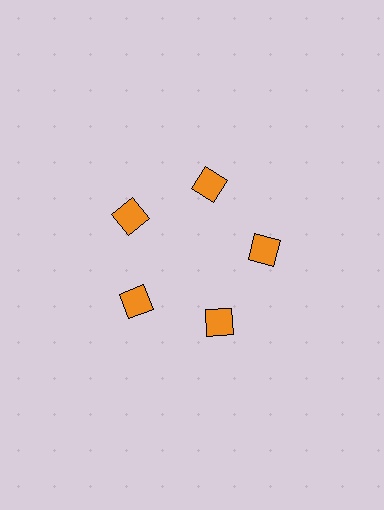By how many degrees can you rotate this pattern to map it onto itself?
The pattern maps onto itself every 72 degrees of rotation.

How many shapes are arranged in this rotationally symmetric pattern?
There are 5 shapes, arranged in 5 groups of 1.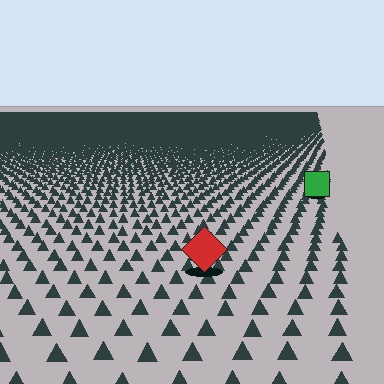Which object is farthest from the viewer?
The green square is farthest from the viewer. It appears smaller and the ground texture around it is denser.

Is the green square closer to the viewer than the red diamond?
No. The red diamond is closer — you can tell from the texture gradient: the ground texture is coarser near it.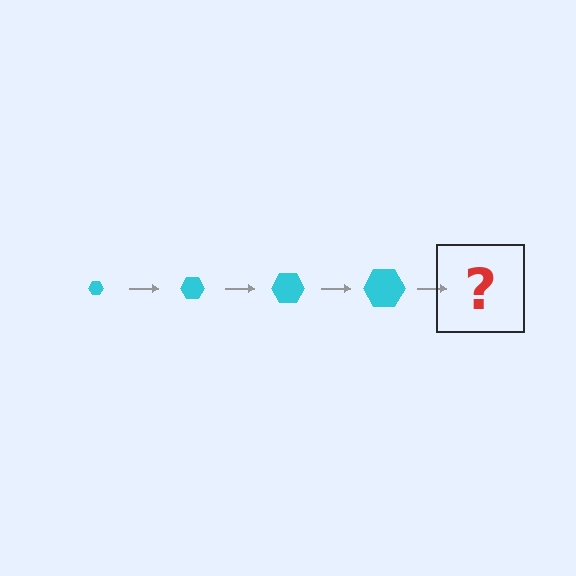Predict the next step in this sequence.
The next step is a cyan hexagon, larger than the previous one.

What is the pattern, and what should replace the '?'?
The pattern is that the hexagon gets progressively larger each step. The '?' should be a cyan hexagon, larger than the previous one.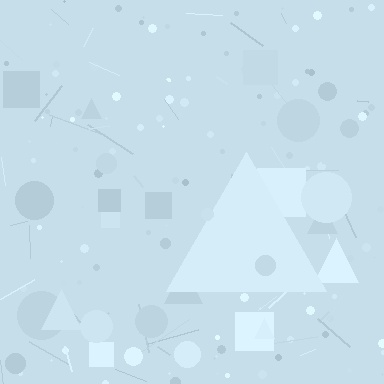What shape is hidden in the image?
A triangle is hidden in the image.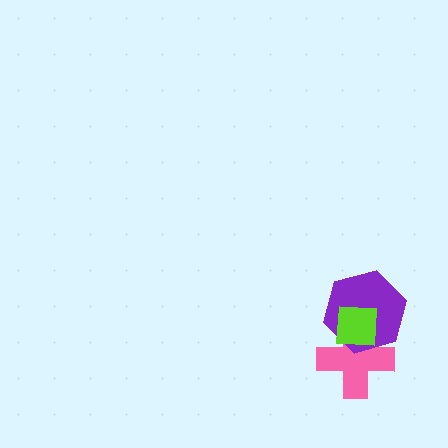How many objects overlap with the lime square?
2 objects overlap with the lime square.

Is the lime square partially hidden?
No, no other shape covers it.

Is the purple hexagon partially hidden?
Yes, it is partially covered by another shape.